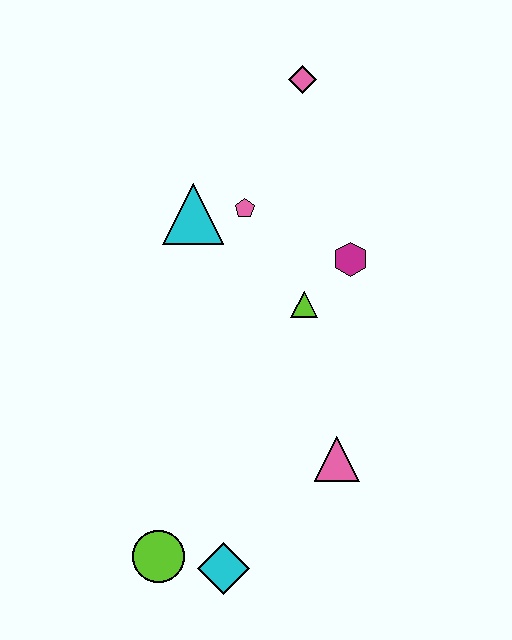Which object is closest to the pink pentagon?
The cyan triangle is closest to the pink pentagon.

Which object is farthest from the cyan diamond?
The pink diamond is farthest from the cyan diamond.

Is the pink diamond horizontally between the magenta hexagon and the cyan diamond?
Yes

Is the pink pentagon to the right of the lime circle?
Yes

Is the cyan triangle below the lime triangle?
No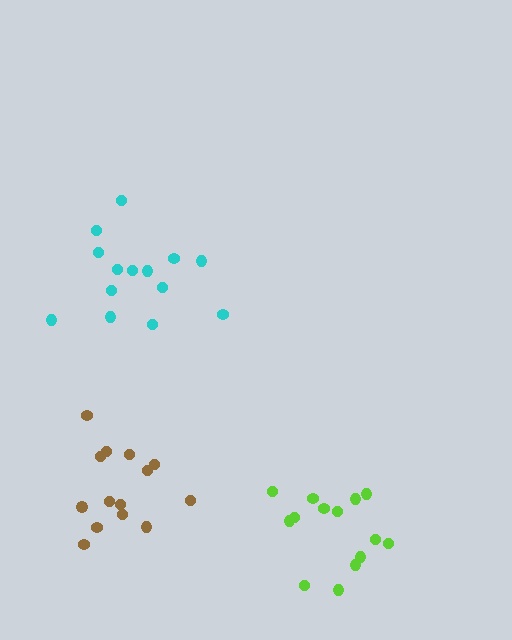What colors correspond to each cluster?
The clusters are colored: brown, cyan, lime.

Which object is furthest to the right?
The lime cluster is rightmost.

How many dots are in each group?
Group 1: 14 dots, Group 2: 14 dots, Group 3: 14 dots (42 total).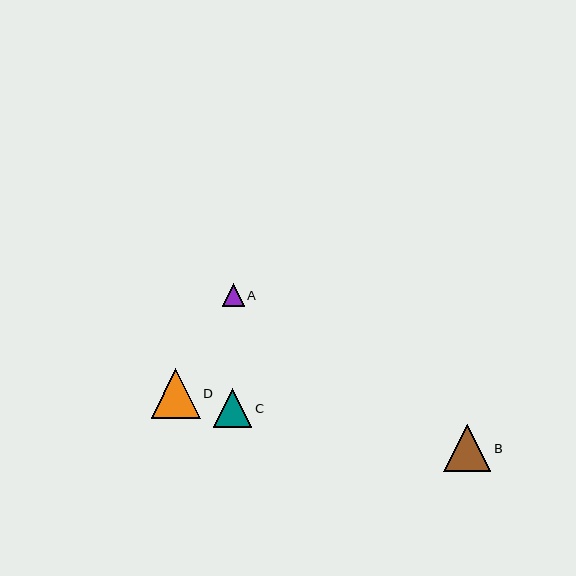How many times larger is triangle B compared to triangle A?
Triangle B is approximately 2.1 times the size of triangle A.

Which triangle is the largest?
Triangle D is the largest with a size of approximately 49 pixels.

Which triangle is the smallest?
Triangle A is the smallest with a size of approximately 22 pixels.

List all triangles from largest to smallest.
From largest to smallest: D, B, C, A.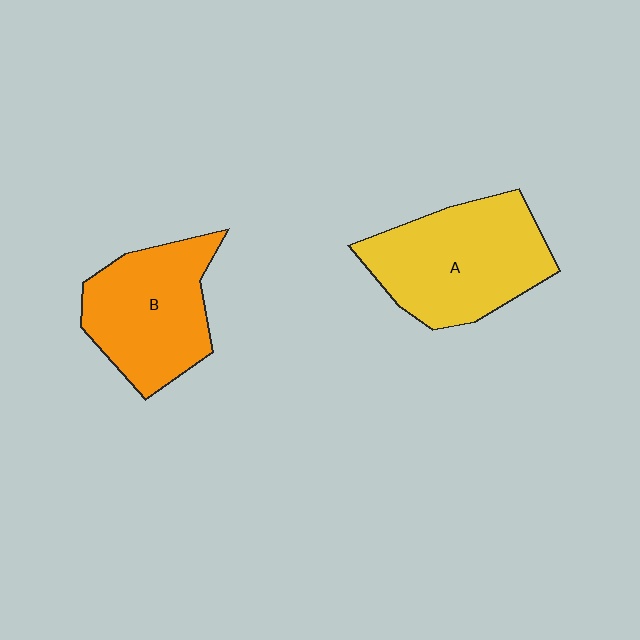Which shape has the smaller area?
Shape B (orange).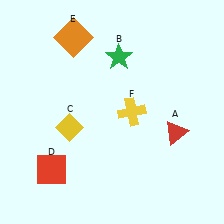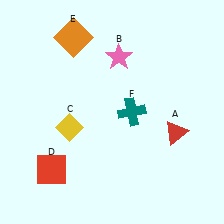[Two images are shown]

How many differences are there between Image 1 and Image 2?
There are 2 differences between the two images.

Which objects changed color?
B changed from green to pink. F changed from yellow to teal.